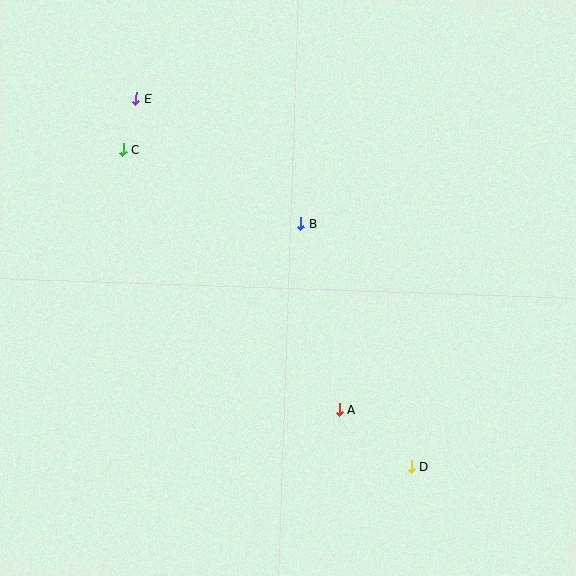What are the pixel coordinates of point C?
Point C is at (123, 150).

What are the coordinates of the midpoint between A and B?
The midpoint between A and B is at (320, 317).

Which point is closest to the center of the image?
Point B at (301, 224) is closest to the center.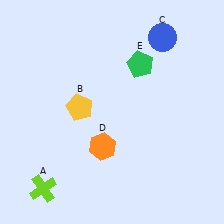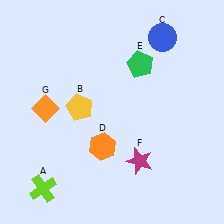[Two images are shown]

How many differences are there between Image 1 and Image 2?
There are 2 differences between the two images.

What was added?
A magenta star (F), an orange diamond (G) were added in Image 2.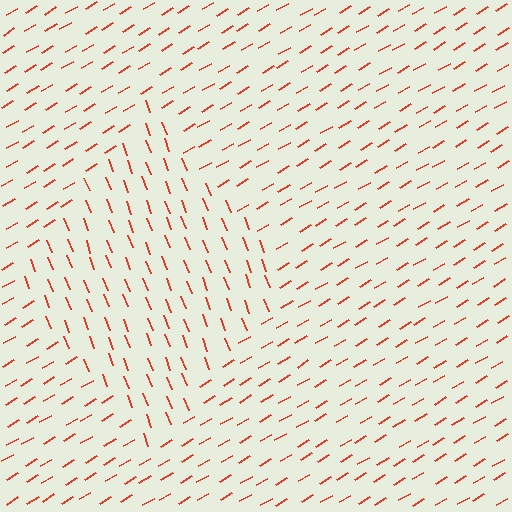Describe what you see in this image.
The image is filled with small red line segments. A diamond region in the image has lines oriented differently from the surrounding lines, creating a visible texture boundary.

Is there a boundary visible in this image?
Yes, there is a texture boundary formed by a change in line orientation.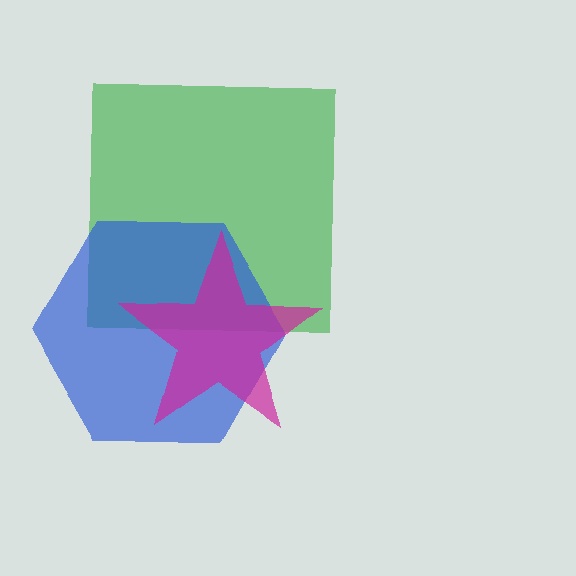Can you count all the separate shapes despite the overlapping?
Yes, there are 3 separate shapes.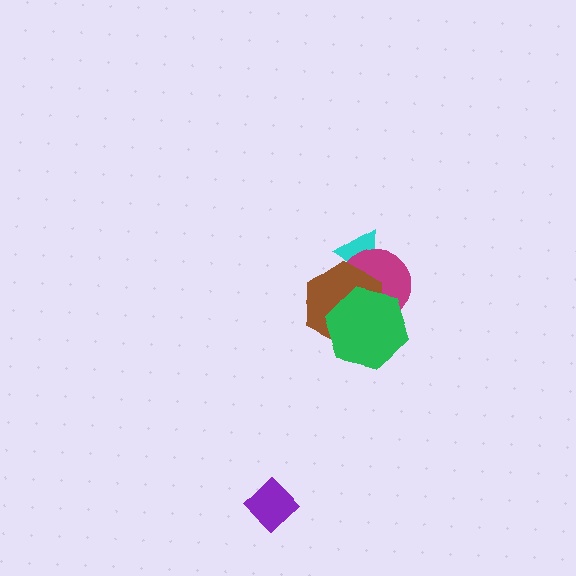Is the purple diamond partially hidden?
No, no other shape covers it.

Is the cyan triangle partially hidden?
Yes, it is partially covered by another shape.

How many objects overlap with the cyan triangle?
2 objects overlap with the cyan triangle.